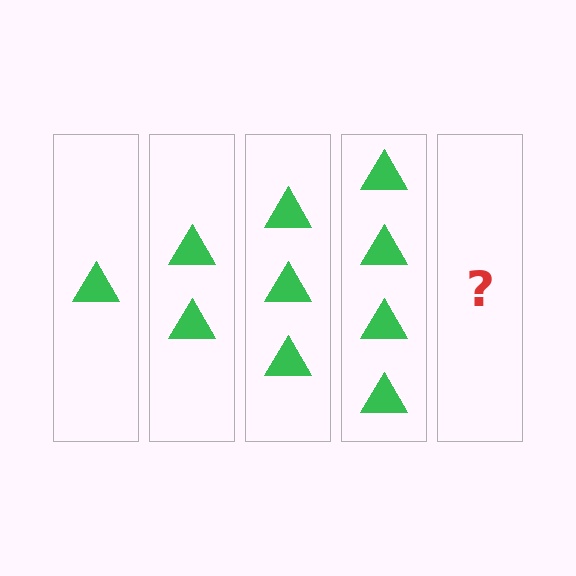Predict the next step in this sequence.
The next step is 5 triangles.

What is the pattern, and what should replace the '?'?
The pattern is that each step adds one more triangle. The '?' should be 5 triangles.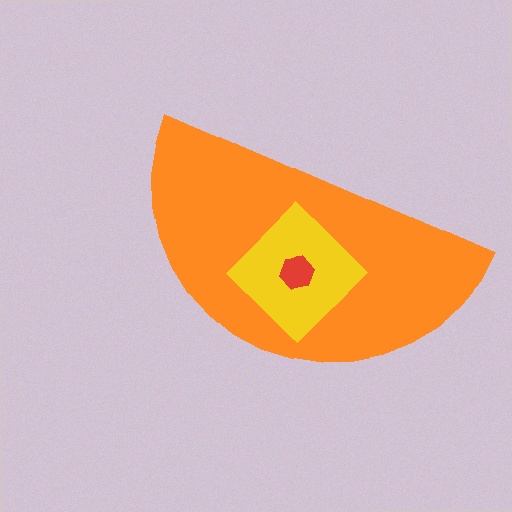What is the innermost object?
The red hexagon.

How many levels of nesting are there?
3.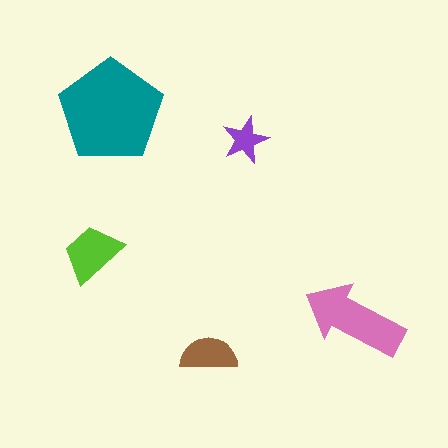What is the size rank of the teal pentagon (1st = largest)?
1st.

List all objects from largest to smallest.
The teal pentagon, the pink arrow, the lime trapezoid, the brown semicircle, the purple star.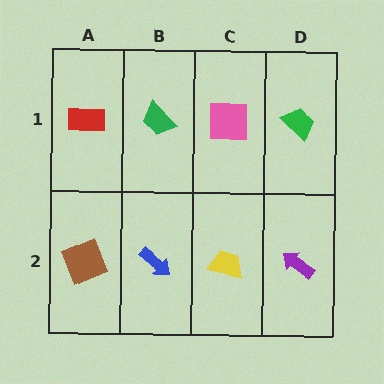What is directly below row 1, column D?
A purple arrow.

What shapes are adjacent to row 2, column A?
A red rectangle (row 1, column A), a blue arrow (row 2, column B).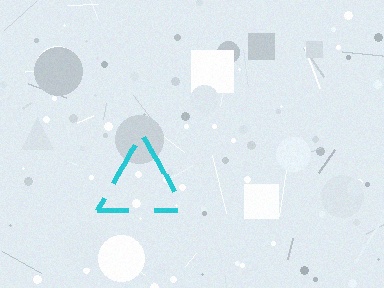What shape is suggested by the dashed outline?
The dashed outline suggests a triangle.